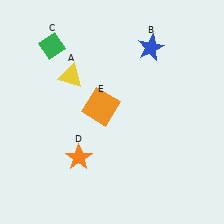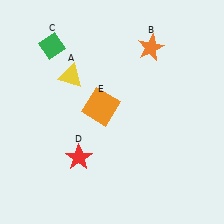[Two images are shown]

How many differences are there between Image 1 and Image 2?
There are 2 differences between the two images.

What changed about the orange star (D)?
In Image 1, D is orange. In Image 2, it changed to red.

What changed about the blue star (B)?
In Image 1, B is blue. In Image 2, it changed to orange.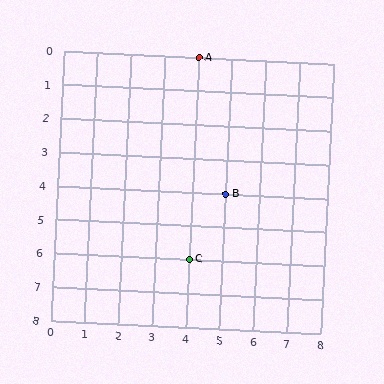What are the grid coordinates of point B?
Point B is at grid coordinates (5, 4).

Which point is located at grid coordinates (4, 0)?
Point A is at (4, 0).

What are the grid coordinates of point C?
Point C is at grid coordinates (4, 6).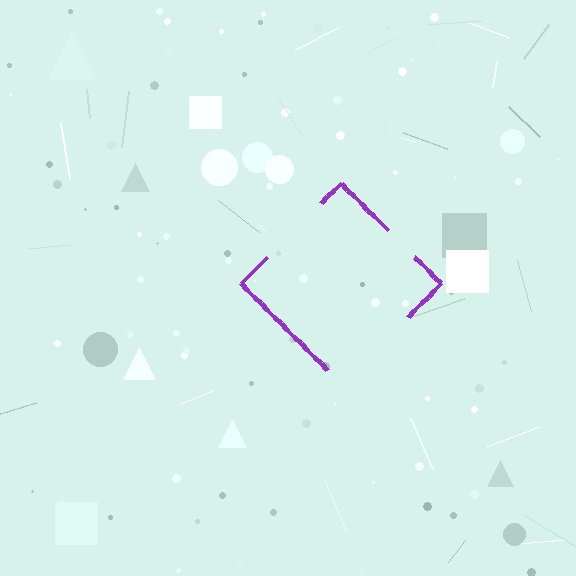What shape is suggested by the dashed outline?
The dashed outline suggests a diamond.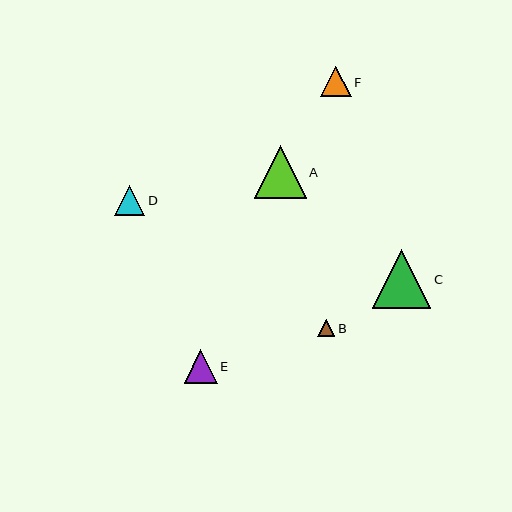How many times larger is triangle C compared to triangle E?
Triangle C is approximately 1.8 times the size of triangle E.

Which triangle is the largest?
Triangle C is the largest with a size of approximately 58 pixels.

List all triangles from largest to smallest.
From largest to smallest: C, A, E, F, D, B.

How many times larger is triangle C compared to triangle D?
Triangle C is approximately 1.9 times the size of triangle D.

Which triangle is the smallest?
Triangle B is the smallest with a size of approximately 17 pixels.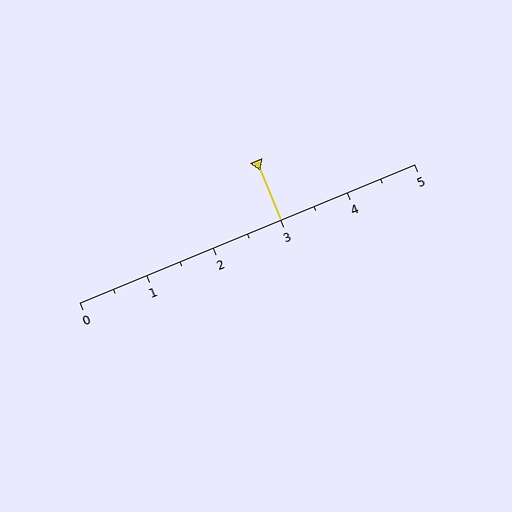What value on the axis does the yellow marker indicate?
The marker indicates approximately 3.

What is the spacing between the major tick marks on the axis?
The major ticks are spaced 1 apart.